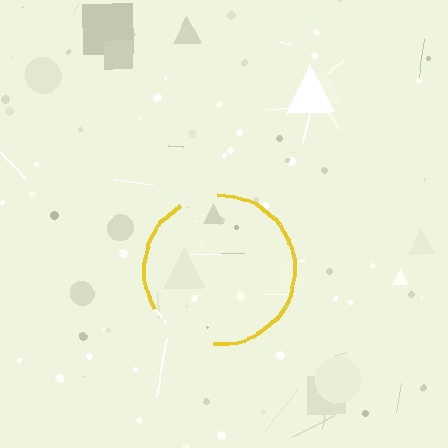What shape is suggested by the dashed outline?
The dashed outline suggests a circle.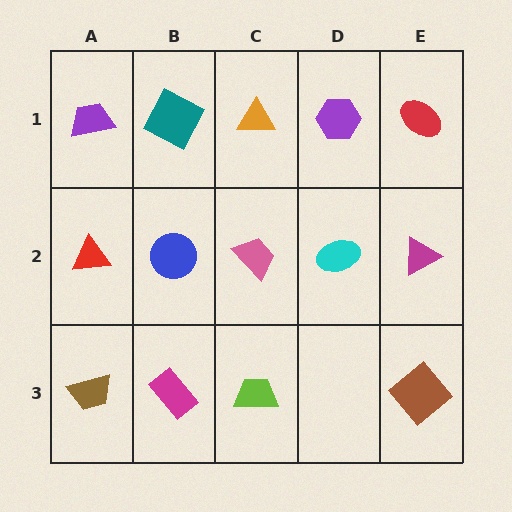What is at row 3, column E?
A brown diamond.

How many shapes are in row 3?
4 shapes.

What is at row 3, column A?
A brown trapezoid.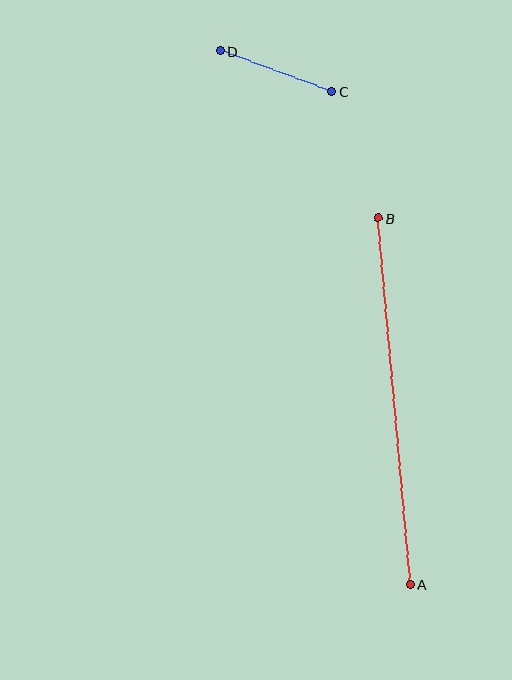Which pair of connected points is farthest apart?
Points A and B are farthest apart.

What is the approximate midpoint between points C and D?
The midpoint is at approximately (276, 71) pixels.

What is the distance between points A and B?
The distance is approximately 368 pixels.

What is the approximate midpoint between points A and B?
The midpoint is at approximately (394, 401) pixels.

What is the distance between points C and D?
The distance is approximately 119 pixels.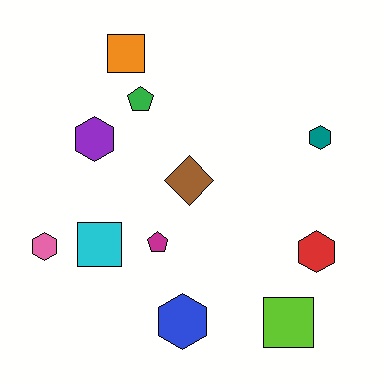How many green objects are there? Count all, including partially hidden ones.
There is 1 green object.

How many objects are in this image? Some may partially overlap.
There are 11 objects.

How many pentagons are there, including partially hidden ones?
There are 2 pentagons.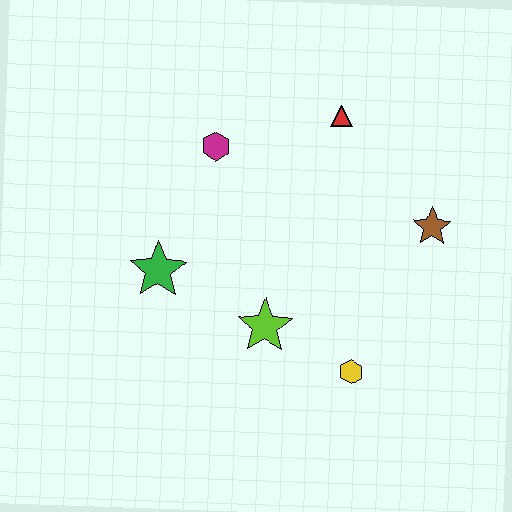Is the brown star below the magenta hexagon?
Yes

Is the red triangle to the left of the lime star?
No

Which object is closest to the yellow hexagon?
The lime star is closest to the yellow hexagon.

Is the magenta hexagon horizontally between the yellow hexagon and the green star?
Yes